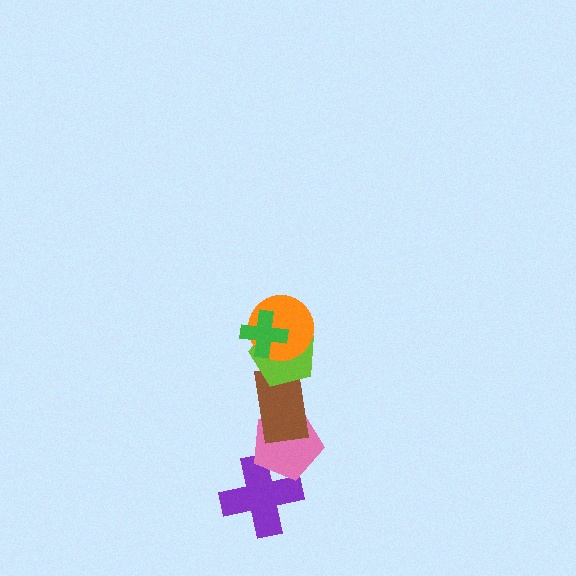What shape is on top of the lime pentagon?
The orange circle is on top of the lime pentagon.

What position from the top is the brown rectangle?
The brown rectangle is 4th from the top.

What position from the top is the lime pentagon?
The lime pentagon is 3rd from the top.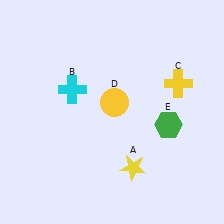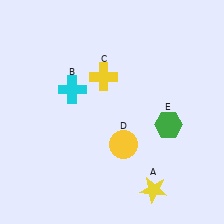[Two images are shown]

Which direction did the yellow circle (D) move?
The yellow circle (D) moved down.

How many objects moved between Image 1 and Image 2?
3 objects moved between the two images.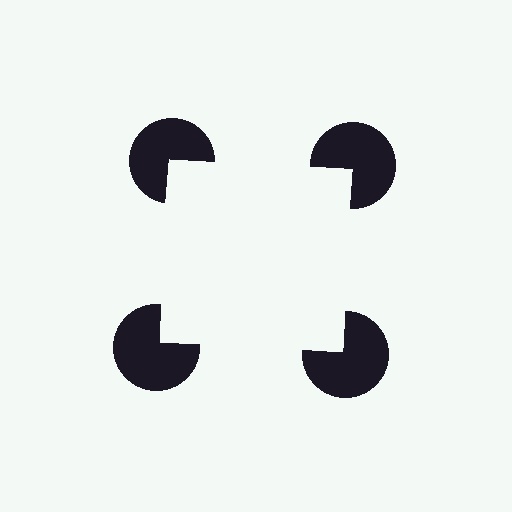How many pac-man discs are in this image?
There are 4 — one at each vertex of the illusory square.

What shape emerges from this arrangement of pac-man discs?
An illusory square — its edges are inferred from the aligned wedge cuts in the pac-man discs, not physically drawn.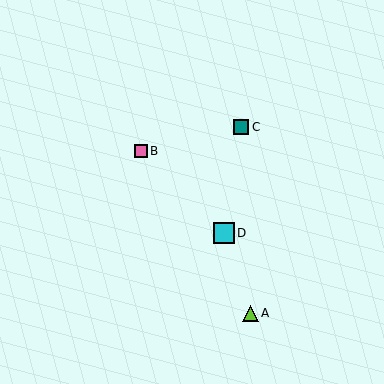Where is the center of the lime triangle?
The center of the lime triangle is at (251, 313).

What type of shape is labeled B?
Shape B is a pink square.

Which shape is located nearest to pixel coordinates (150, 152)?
The pink square (labeled B) at (141, 151) is nearest to that location.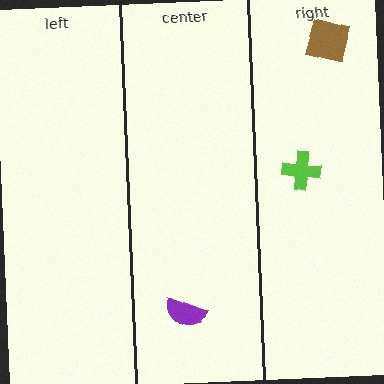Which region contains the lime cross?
The right region.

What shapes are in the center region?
The purple semicircle.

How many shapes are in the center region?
1.